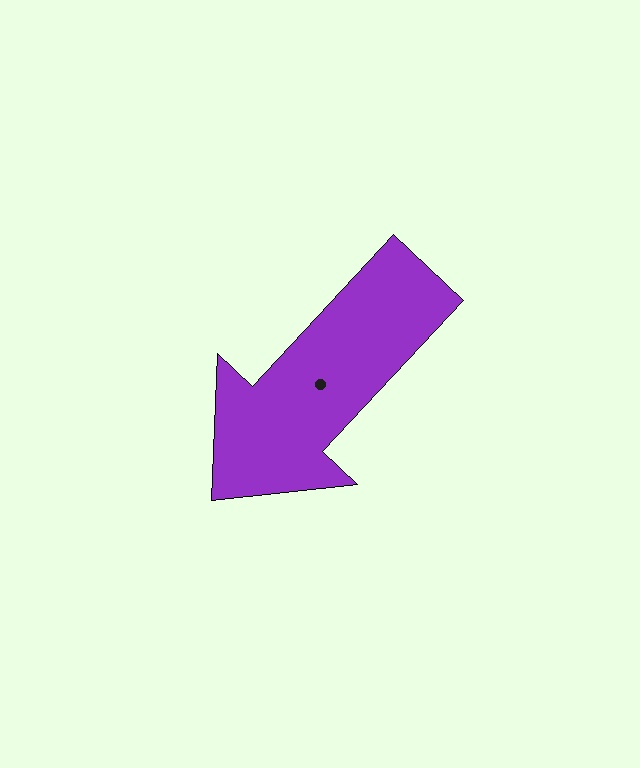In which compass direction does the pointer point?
Southwest.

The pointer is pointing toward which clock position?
Roughly 7 o'clock.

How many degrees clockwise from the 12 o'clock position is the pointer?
Approximately 223 degrees.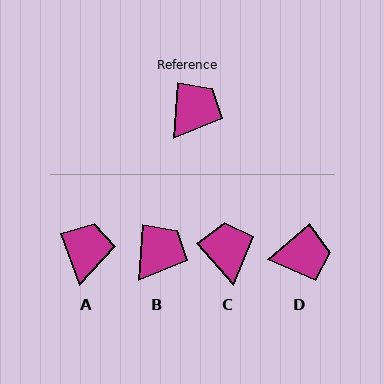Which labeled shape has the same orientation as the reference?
B.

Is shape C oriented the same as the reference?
No, it is off by about 45 degrees.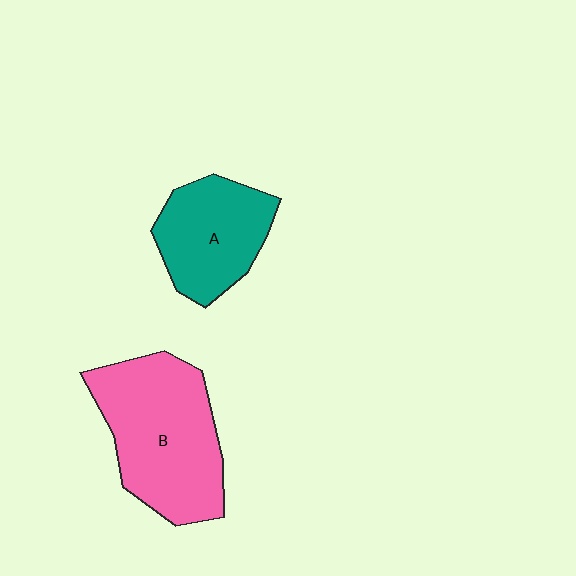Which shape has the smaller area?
Shape A (teal).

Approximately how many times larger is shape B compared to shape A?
Approximately 1.5 times.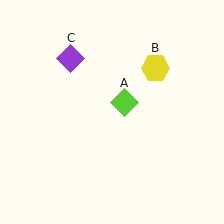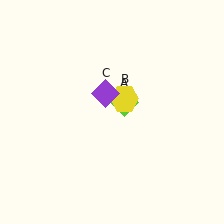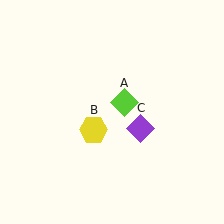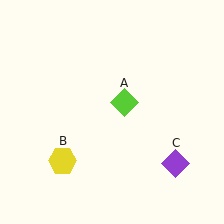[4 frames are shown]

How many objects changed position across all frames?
2 objects changed position: yellow hexagon (object B), purple diamond (object C).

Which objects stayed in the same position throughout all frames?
Lime diamond (object A) remained stationary.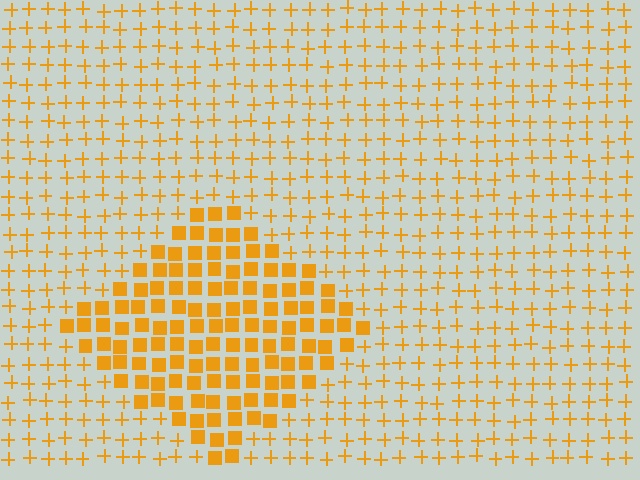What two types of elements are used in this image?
The image uses squares inside the diamond region and plus signs outside it.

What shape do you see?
I see a diamond.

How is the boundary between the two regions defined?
The boundary is defined by a change in element shape: squares inside vs. plus signs outside. All elements share the same color and spacing.